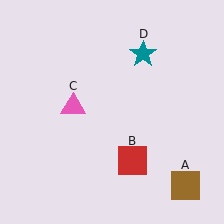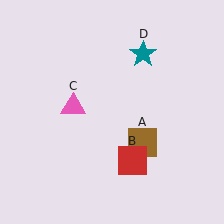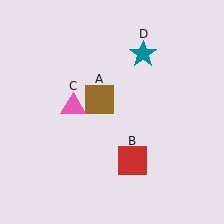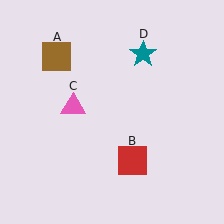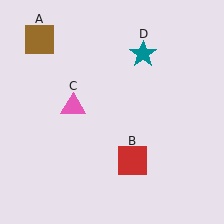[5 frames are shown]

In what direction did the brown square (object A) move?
The brown square (object A) moved up and to the left.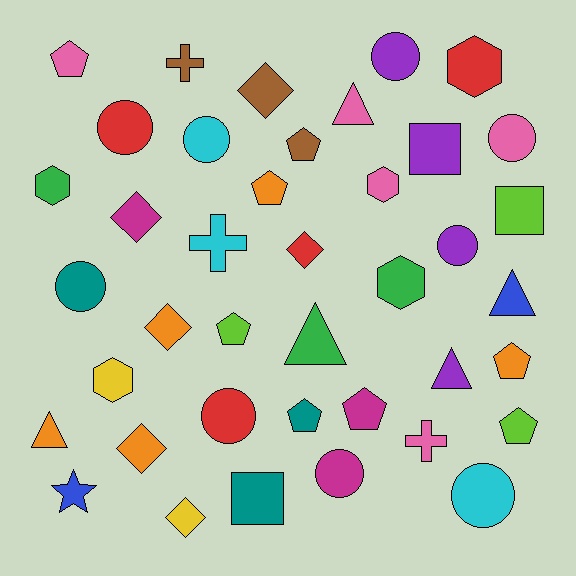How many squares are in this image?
There are 3 squares.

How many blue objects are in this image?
There are 2 blue objects.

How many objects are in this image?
There are 40 objects.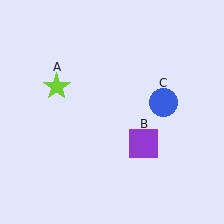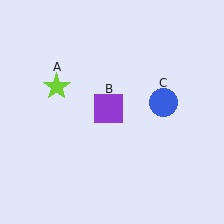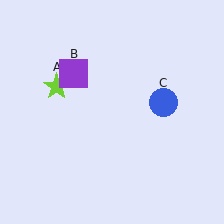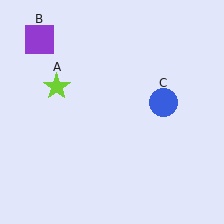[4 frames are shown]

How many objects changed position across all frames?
1 object changed position: purple square (object B).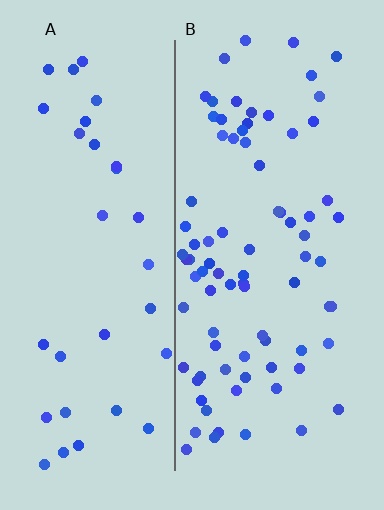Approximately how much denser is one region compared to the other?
Approximately 2.4× — region B over region A.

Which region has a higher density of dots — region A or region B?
B (the right).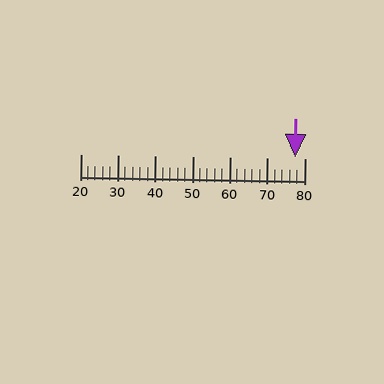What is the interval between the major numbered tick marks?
The major tick marks are spaced 10 units apart.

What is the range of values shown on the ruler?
The ruler shows values from 20 to 80.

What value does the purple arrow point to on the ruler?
The purple arrow points to approximately 77.